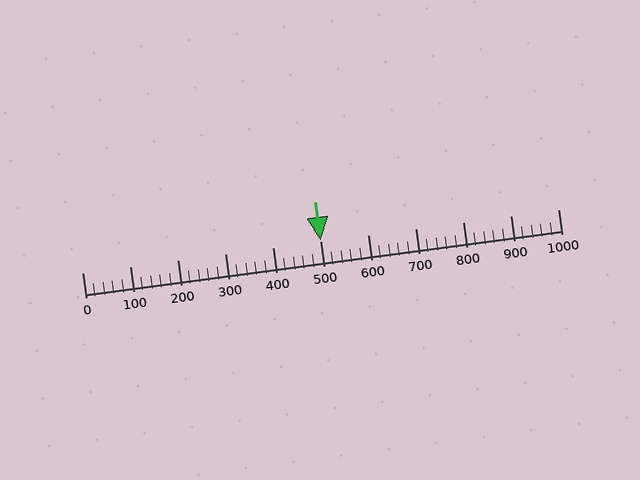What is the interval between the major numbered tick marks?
The major tick marks are spaced 100 units apart.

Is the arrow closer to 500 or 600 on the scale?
The arrow is closer to 500.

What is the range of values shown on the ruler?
The ruler shows values from 0 to 1000.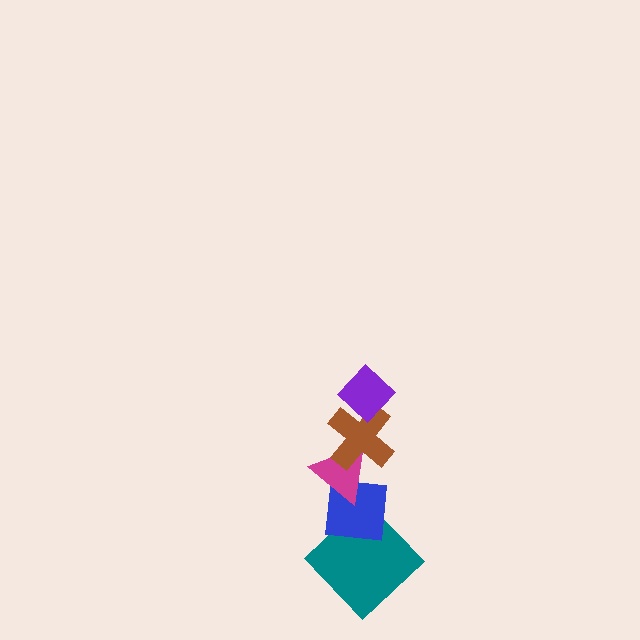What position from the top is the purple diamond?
The purple diamond is 1st from the top.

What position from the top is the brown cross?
The brown cross is 2nd from the top.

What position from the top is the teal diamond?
The teal diamond is 5th from the top.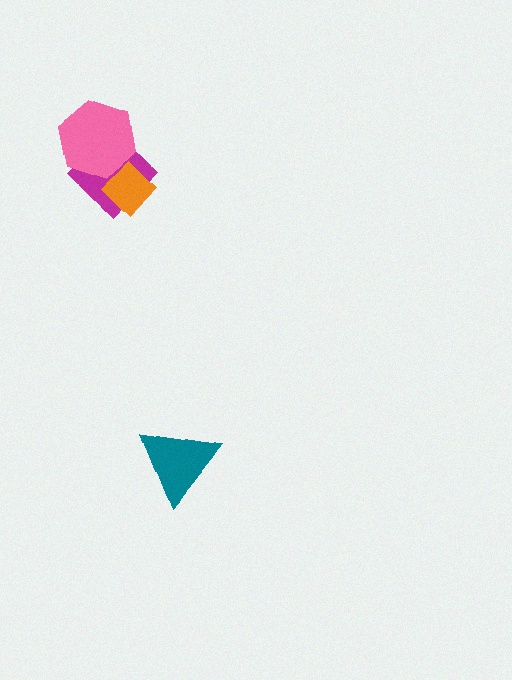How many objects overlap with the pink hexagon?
2 objects overlap with the pink hexagon.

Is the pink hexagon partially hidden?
No, no other shape covers it.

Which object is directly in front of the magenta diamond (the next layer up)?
The orange diamond is directly in front of the magenta diamond.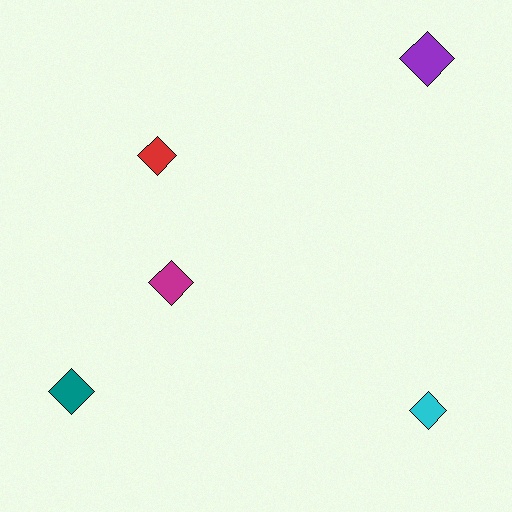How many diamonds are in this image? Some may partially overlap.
There are 5 diamonds.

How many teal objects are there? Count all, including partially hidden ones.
There is 1 teal object.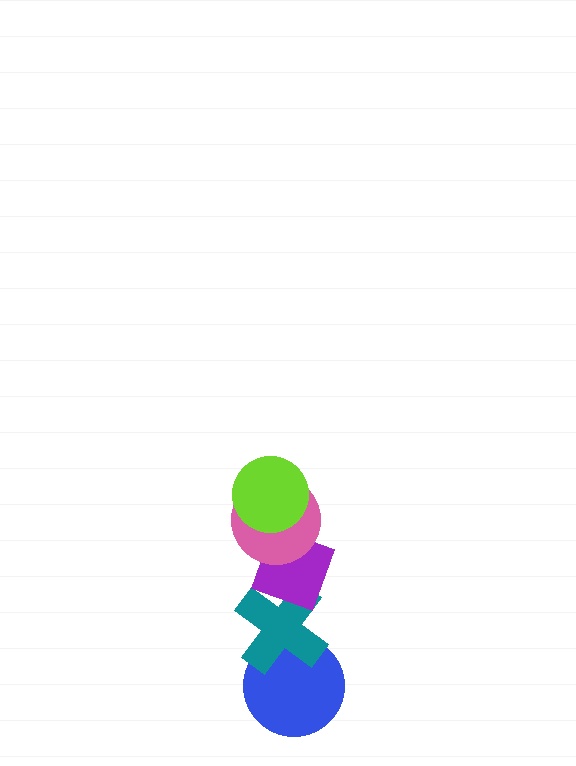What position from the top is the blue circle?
The blue circle is 5th from the top.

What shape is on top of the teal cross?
The purple diamond is on top of the teal cross.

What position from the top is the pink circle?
The pink circle is 2nd from the top.